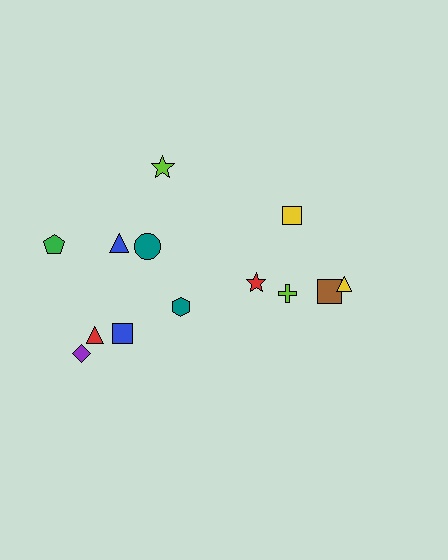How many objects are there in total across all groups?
There are 13 objects.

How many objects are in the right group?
There are 5 objects.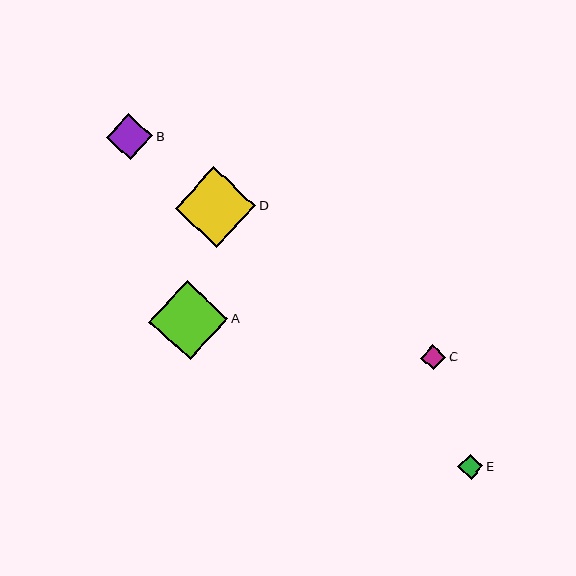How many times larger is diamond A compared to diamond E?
Diamond A is approximately 3.1 times the size of diamond E.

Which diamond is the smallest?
Diamond E is the smallest with a size of approximately 25 pixels.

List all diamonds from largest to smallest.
From largest to smallest: D, A, B, C, E.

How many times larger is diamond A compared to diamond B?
Diamond A is approximately 1.7 times the size of diamond B.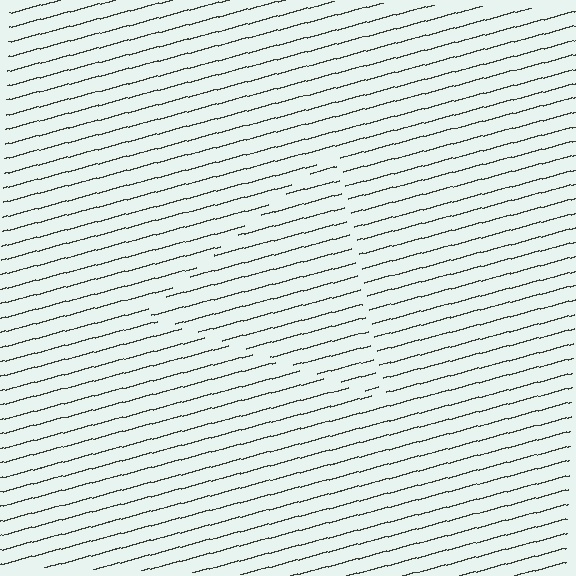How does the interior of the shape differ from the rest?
The interior of the shape contains the same grating, shifted by half a period — the contour is defined by the phase discontinuity where line-ends from the inner and outer gratings abut.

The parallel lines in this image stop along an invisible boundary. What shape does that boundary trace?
An illusory triangle. The interior of the shape contains the same grating, shifted by half a period — the contour is defined by the phase discontinuity where line-ends from the inner and outer gratings abut.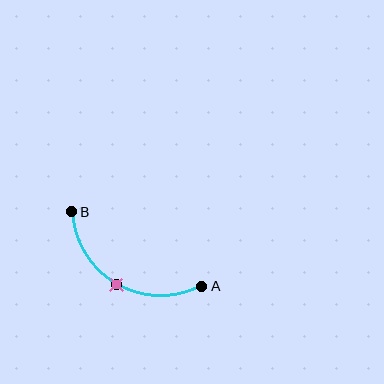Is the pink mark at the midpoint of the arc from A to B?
Yes. The pink mark lies on the arc at equal arc-length from both A and B — it is the arc midpoint.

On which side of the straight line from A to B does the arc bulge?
The arc bulges below the straight line connecting A and B.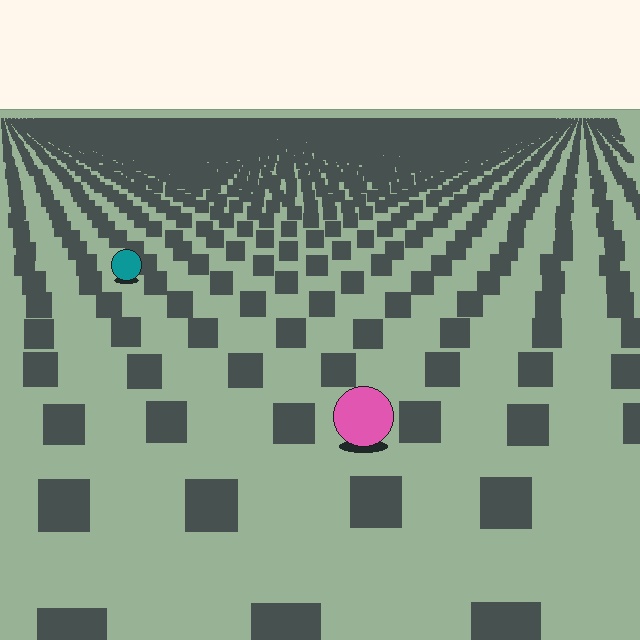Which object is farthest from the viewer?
The teal circle is farthest from the viewer. It appears smaller and the ground texture around it is denser.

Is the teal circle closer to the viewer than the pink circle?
No. The pink circle is closer — you can tell from the texture gradient: the ground texture is coarser near it.